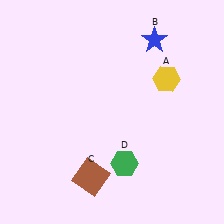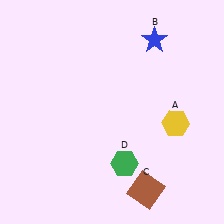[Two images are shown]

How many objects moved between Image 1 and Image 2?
2 objects moved between the two images.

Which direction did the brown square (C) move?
The brown square (C) moved right.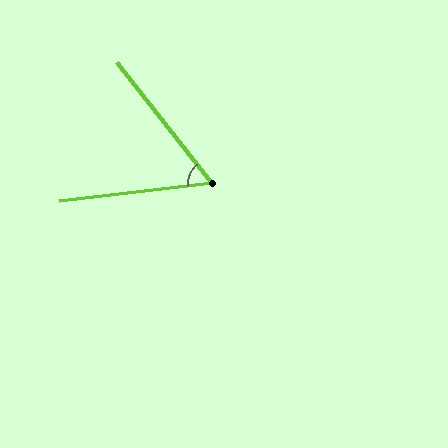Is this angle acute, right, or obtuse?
It is acute.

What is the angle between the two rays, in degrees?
Approximately 58 degrees.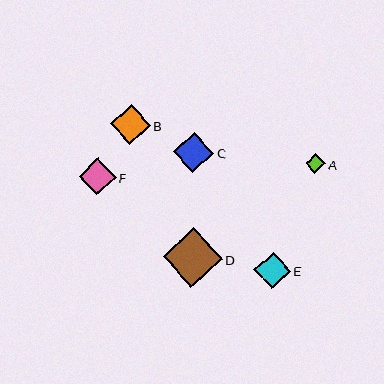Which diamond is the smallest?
Diamond A is the smallest with a size of approximately 20 pixels.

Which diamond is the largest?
Diamond D is the largest with a size of approximately 59 pixels.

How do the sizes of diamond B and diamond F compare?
Diamond B and diamond F are approximately the same size.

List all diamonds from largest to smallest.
From largest to smallest: D, C, B, F, E, A.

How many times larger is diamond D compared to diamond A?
Diamond D is approximately 3.0 times the size of diamond A.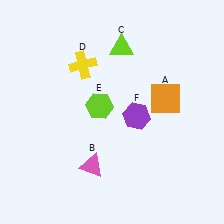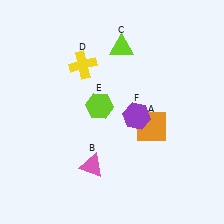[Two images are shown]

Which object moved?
The orange square (A) moved down.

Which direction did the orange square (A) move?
The orange square (A) moved down.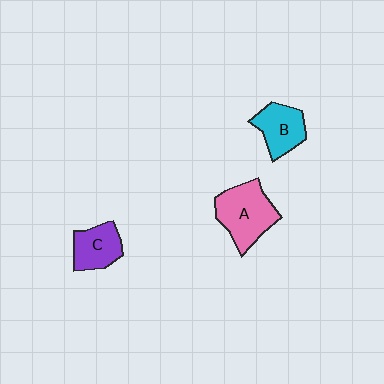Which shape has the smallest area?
Shape C (purple).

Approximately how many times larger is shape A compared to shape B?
Approximately 1.4 times.